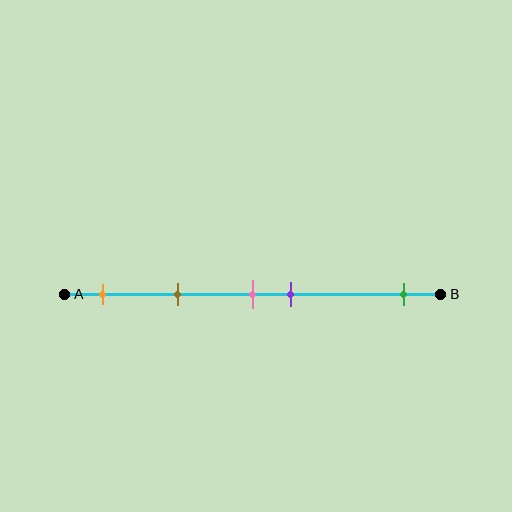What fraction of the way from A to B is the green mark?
The green mark is approximately 90% (0.9) of the way from A to B.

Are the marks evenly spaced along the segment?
No, the marks are not evenly spaced.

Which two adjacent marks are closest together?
The pink and purple marks are the closest adjacent pair.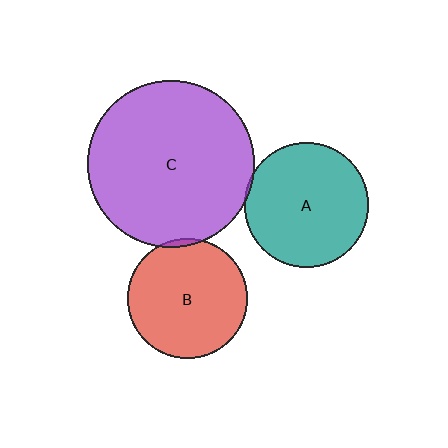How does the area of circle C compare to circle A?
Approximately 1.8 times.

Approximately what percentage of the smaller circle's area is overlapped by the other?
Approximately 5%.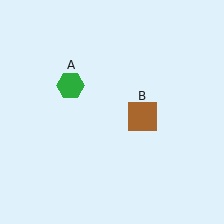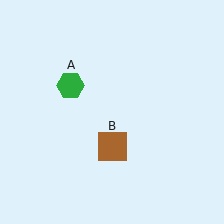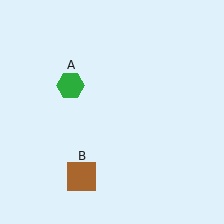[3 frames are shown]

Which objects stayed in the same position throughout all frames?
Green hexagon (object A) remained stationary.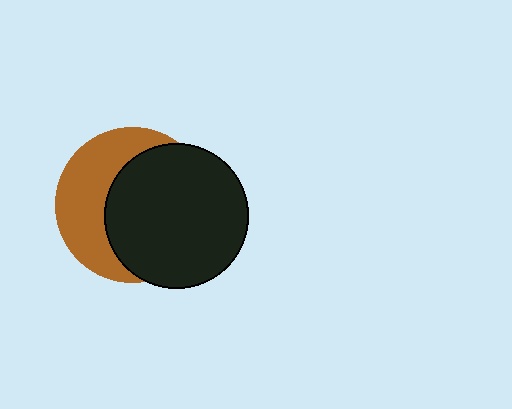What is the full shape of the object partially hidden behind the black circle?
The partially hidden object is a brown circle.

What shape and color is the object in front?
The object in front is a black circle.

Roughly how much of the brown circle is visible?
A small part of it is visible (roughly 42%).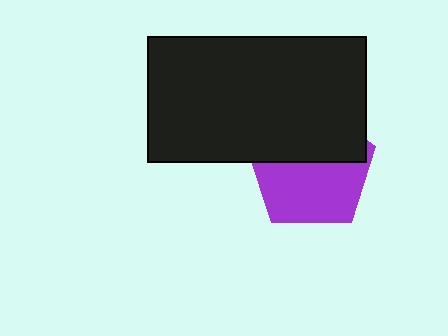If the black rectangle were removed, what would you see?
You would see the complete purple pentagon.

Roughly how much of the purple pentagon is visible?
About half of it is visible (roughly 55%).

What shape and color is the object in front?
The object in front is a black rectangle.